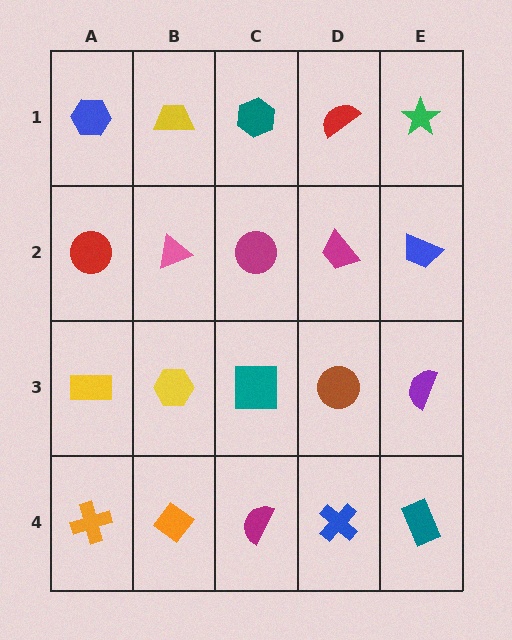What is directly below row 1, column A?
A red circle.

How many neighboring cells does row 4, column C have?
3.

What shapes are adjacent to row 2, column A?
A blue hexagon (row 1, column A), a yellow rectangle (row 3, column A), a pink triangle (row 2, column B).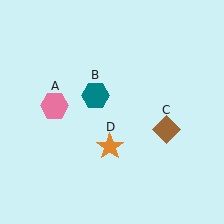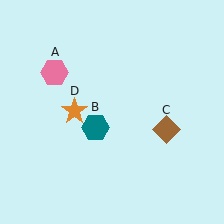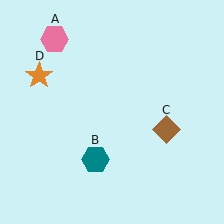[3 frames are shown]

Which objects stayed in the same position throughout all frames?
Brown diamond (object C) remained stationary.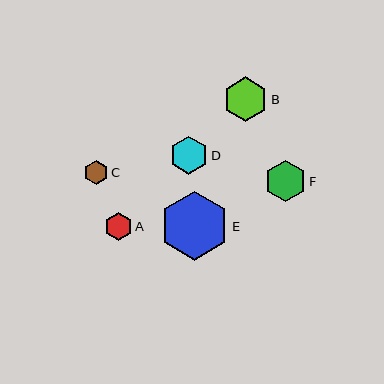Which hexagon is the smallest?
Hexagon C is the smallest with a size of approximately 23 pixels.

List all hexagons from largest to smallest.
From largest to smallest: E, B, F, D, A, C.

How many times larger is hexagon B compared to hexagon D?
Hexagon B is approximately 1.2 times the size of hexagon D.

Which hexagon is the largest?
Hexagon E is the largest with a size of approximately 69 pixels.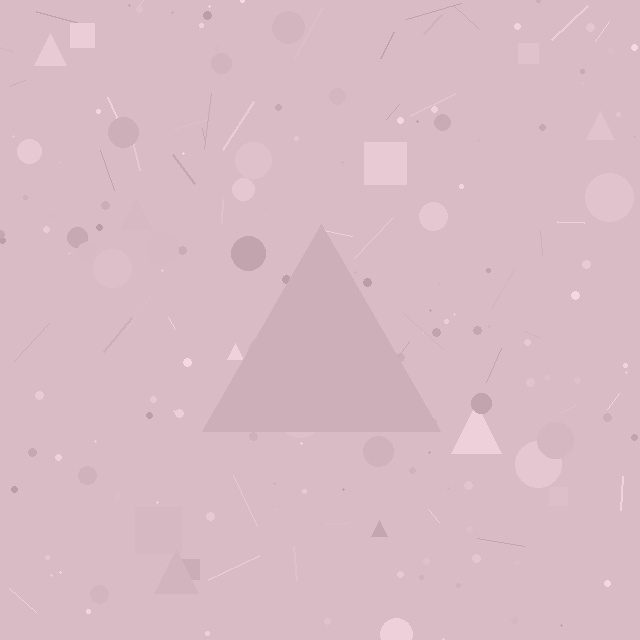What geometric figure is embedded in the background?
A triangle is embedded in the background.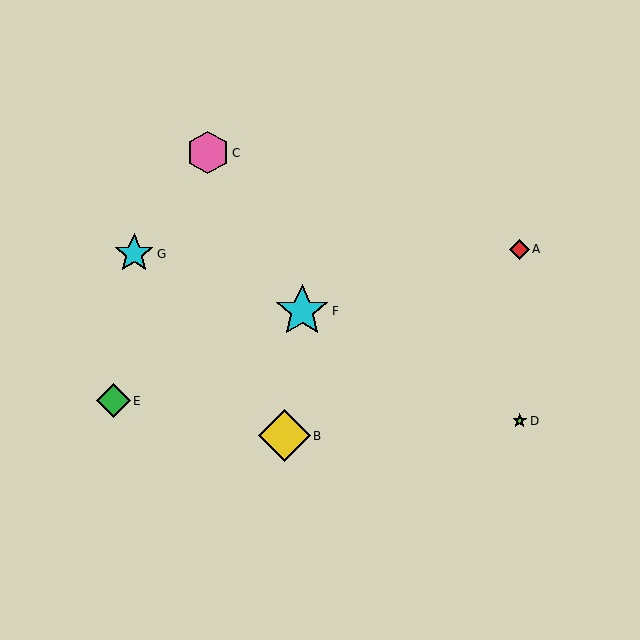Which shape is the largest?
The cyan star (labeled F) is the largest.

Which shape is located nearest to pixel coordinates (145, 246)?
The cyan star (labeled G) at (134, 254) is nearest to that location.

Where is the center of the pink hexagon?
The center of the pink hexagon is at (208, 153).